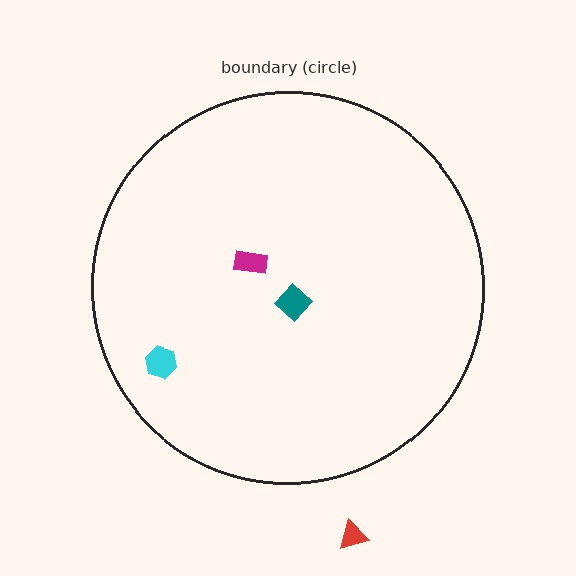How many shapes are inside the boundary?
3 inside, 1 outside.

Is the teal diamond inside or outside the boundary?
Inside.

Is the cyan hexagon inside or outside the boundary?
Inside.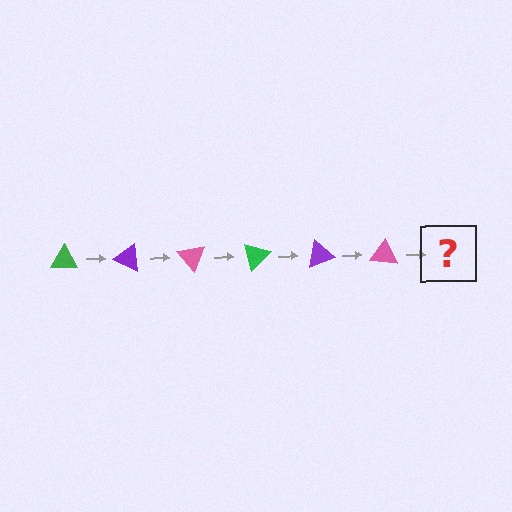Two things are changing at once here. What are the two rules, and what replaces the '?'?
The two rules are that it rotates 25 degrees each step and the color cycles through green, purple, and pink. The '?' should be a green triangle, rotated 150 degrees from the start.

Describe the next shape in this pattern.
It should be a green triangle, rotated 150 degrees from the start.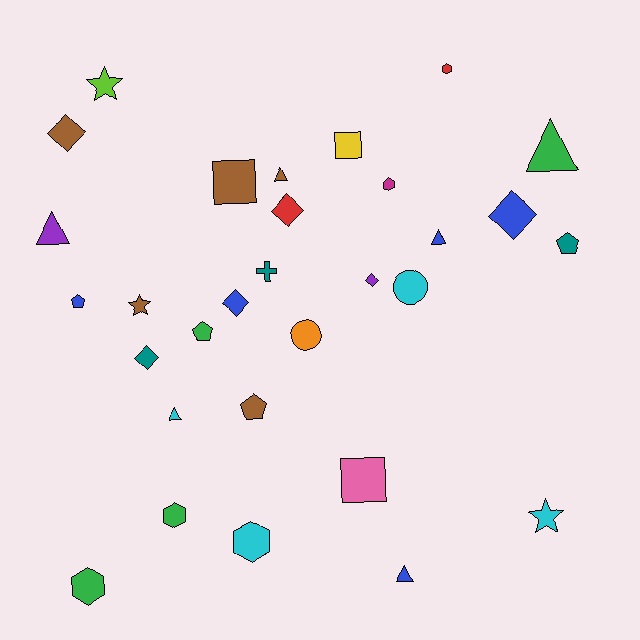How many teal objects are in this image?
There are 3 teal objects.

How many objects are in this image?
There are 30 objects.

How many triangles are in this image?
There are 6 triangles.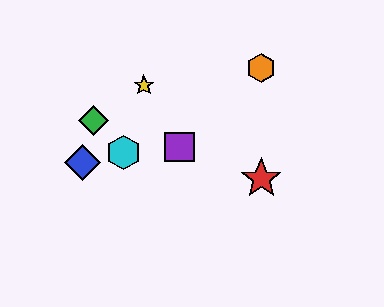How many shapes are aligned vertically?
2 shapes (the red star, the orange hexagon) are aligned vertically.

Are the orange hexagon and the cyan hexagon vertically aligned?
No, the orange hexagon is at x≈261 and the cyan hexagon is at x≈123.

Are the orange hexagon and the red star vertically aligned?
Yes, both are at x≈261.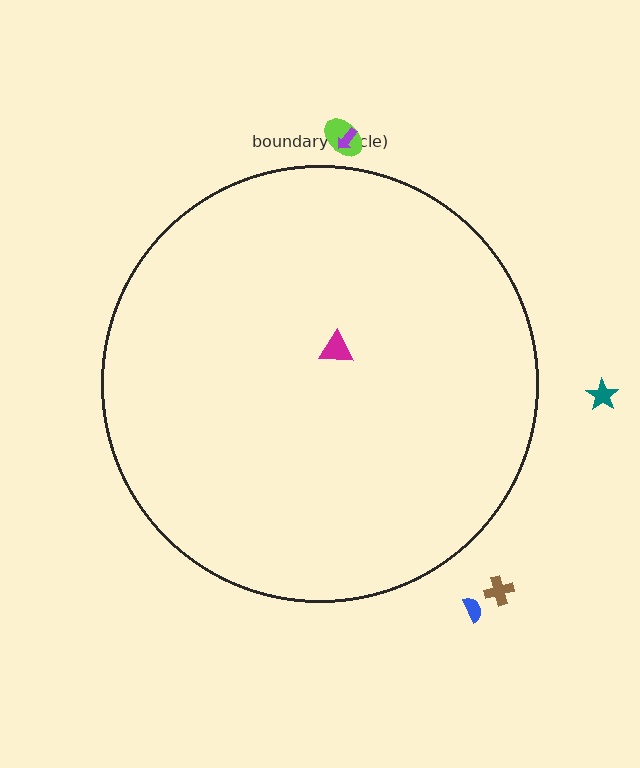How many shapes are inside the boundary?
1 inside, 5 outside.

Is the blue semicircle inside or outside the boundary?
Outside.